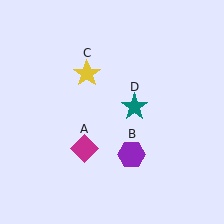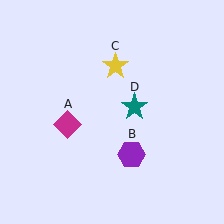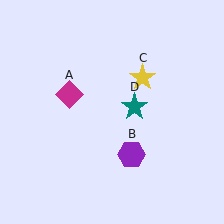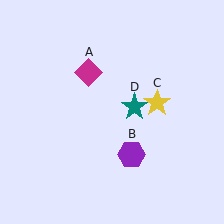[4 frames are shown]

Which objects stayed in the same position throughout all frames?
Purple hexagon (object B) and teal star (object D) remained stationary.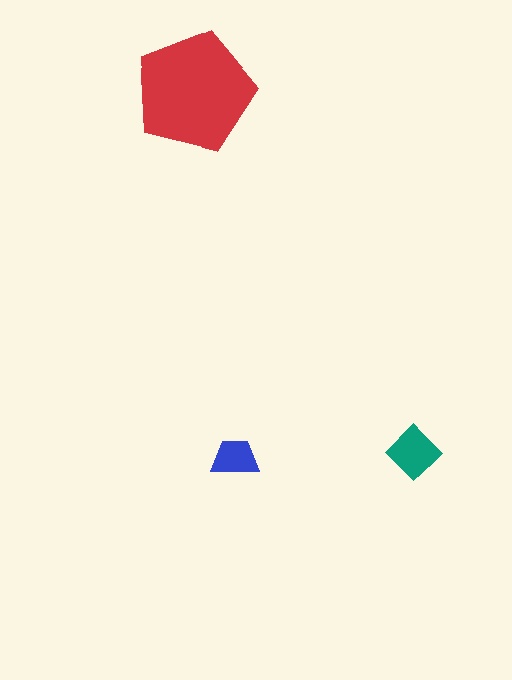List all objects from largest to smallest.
The red pentagon, the teal diamond, the blue trapezoid.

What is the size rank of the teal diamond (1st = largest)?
2nd.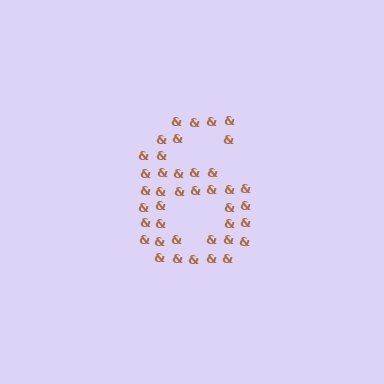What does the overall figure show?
The overall figure shows the digit 6.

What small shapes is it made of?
It is made of small ampersands.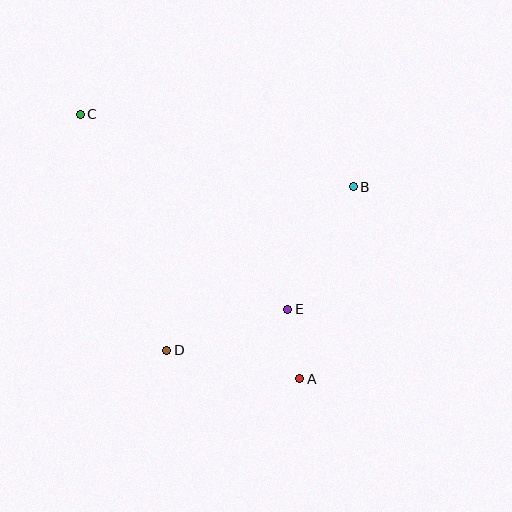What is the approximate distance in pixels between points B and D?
The distance between B and D is approximately 248 pixels.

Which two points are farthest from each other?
Points A and C are farthest from each other.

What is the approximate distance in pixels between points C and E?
The distance between C and E is approximately 285 pixels.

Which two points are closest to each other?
Points A and E are closest to each other.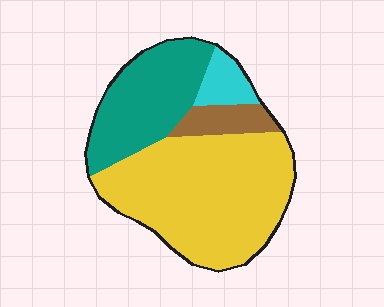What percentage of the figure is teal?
Teal covers 28% of the figure.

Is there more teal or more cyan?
Teal.